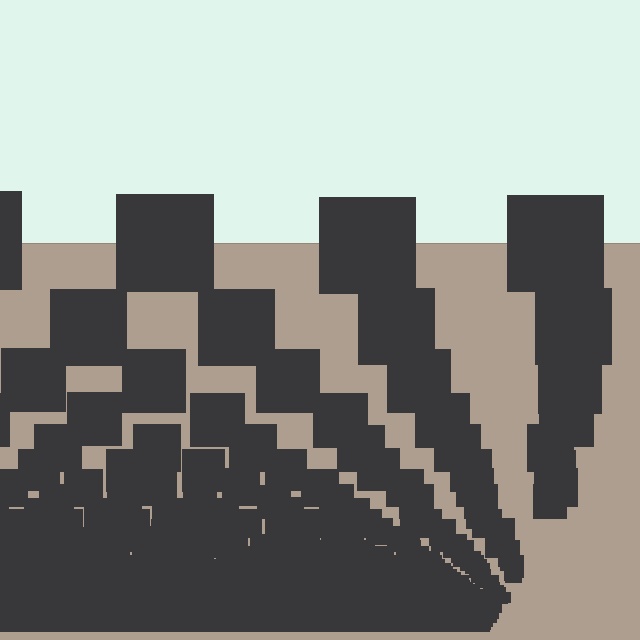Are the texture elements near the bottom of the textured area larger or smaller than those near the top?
Smaller. The gradient is inverted — elements near the bottom are smaller and denser.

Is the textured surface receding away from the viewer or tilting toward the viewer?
The surface appears to tilt toward the viewer. Texture elements get larger and sparser toward the top.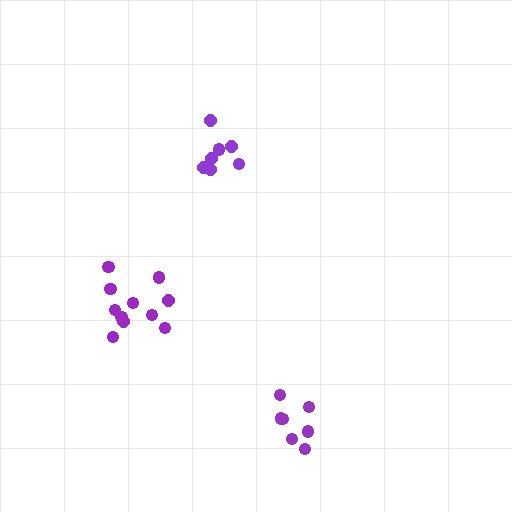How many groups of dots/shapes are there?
There are 3 groups.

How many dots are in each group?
Group 1: 7 dots, Group 2: 11 dots, Group 3: 7 dots (25 total).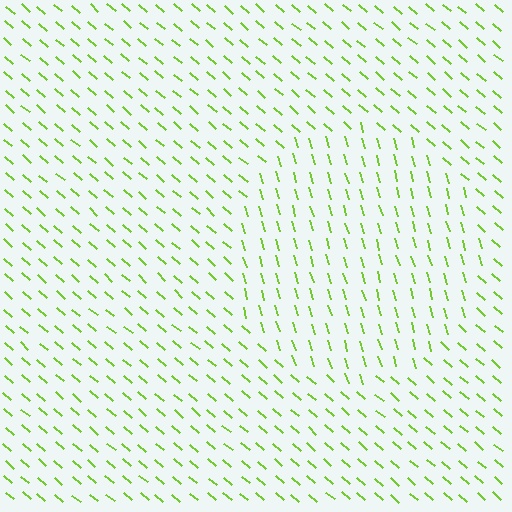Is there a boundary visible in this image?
Yes, there is a texture boundary formed by a change in line orientation.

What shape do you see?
I see a circle.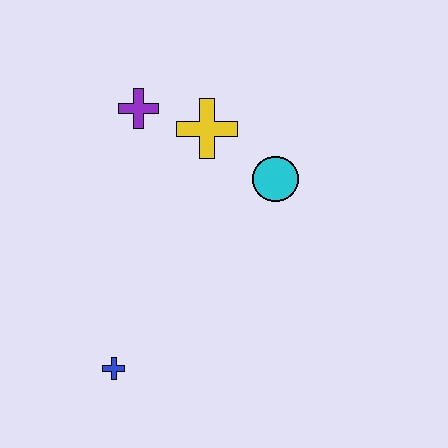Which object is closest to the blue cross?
The cyan circle is closest to the blue cross.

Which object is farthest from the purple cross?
The blue cross is farthest from the purple cross.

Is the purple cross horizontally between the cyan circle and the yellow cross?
No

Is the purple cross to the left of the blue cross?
No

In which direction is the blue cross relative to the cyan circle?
The blue cross is below the cyan circle.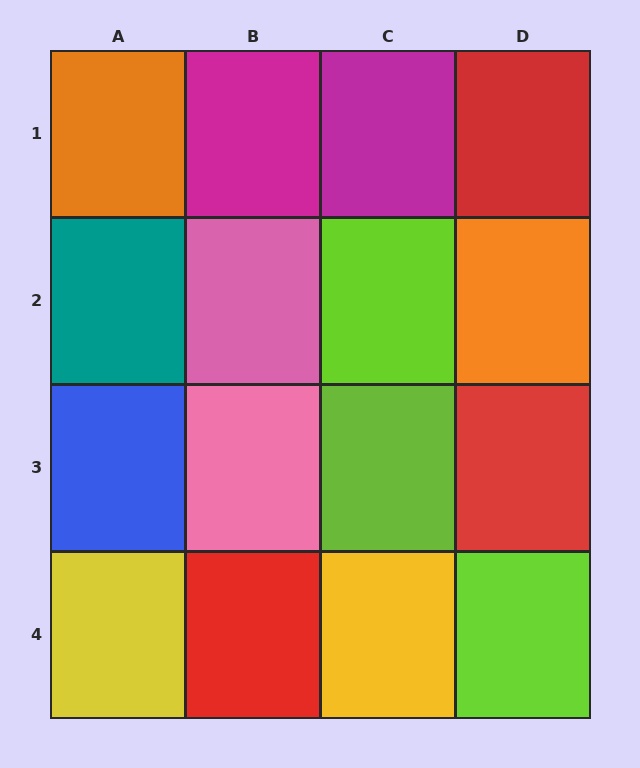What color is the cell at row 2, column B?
Pink.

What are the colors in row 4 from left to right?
Yellow, red, yellow, lime.